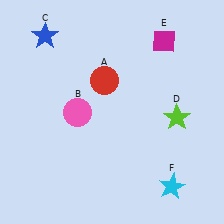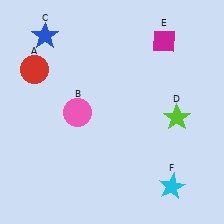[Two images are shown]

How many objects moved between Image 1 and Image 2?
1 object moved between the two images.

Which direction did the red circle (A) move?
The red circle (A) moved left.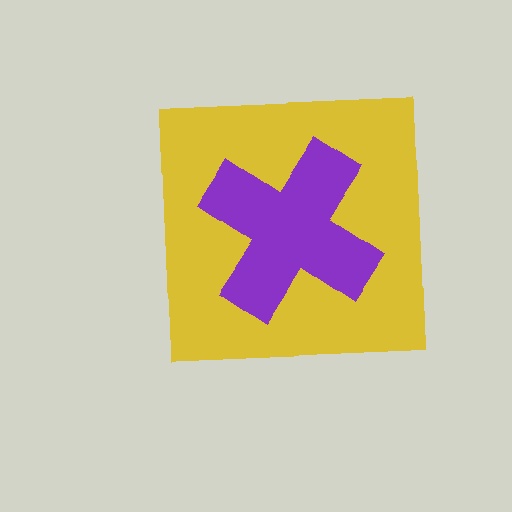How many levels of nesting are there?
2.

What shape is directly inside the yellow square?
The purple cross.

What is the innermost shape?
The purple cross.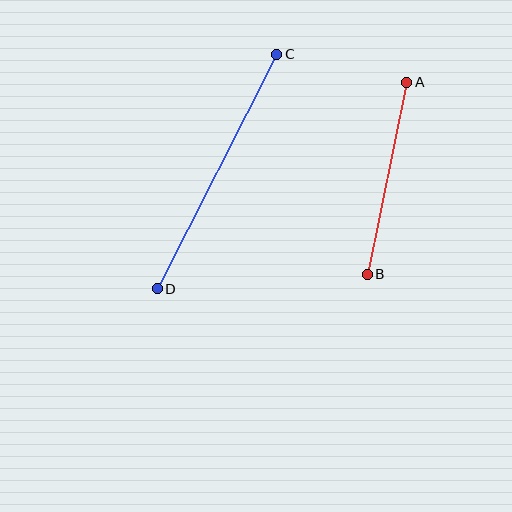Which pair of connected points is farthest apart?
Points C and D are farthest apart.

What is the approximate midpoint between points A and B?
The midpoint is at approximately (387, 178) pixels.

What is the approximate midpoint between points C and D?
The midpoint is at approximately (217, 171) pixels.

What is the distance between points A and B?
The distance is approximately 196 pixels.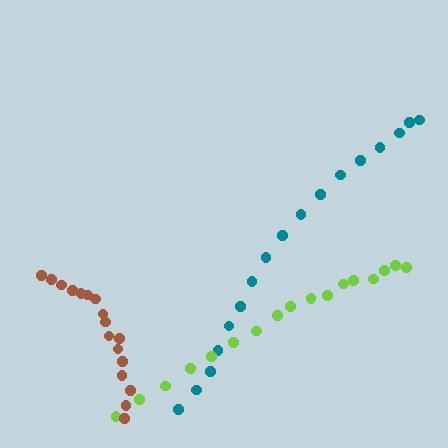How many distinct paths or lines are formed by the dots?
There are 3 distinct paths.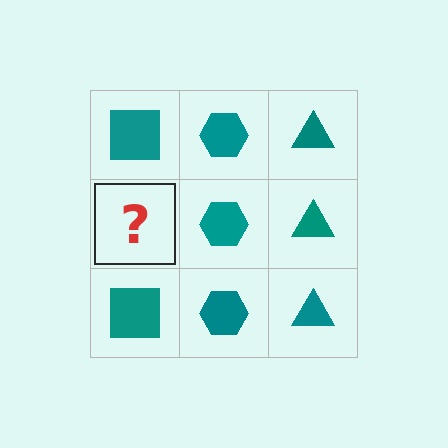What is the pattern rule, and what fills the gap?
The rule is that each column has a consistent shape. The gap should be filled with a teal square.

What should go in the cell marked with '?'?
The missing cell should contain a teal square.